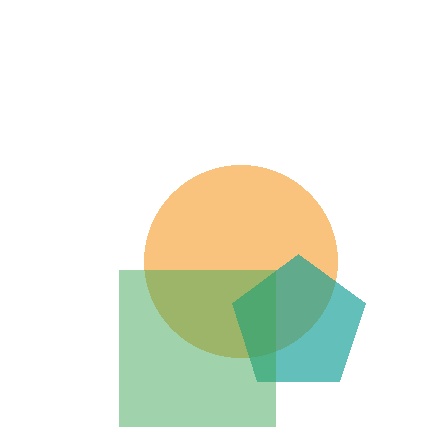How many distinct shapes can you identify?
There are 3 distinct shapes: an orange circle, a teal pentagon, a green square.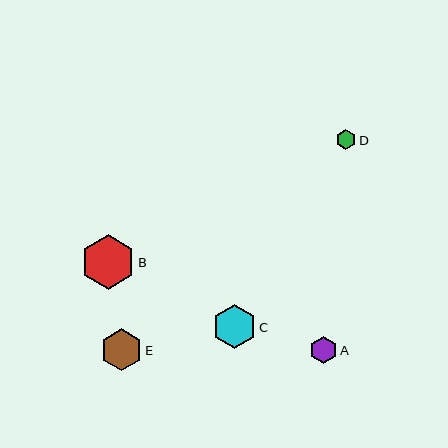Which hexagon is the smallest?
Hexagon D is the smallest with a size of approximately 20 pixels.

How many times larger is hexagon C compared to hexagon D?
Hexagon C is approximately 2.1 times the size of hexagon D.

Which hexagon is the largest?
Hexagon B is the largest with a size of approximately 54 pixels.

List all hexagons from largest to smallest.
From largest to smallest: B, C, E, A, D.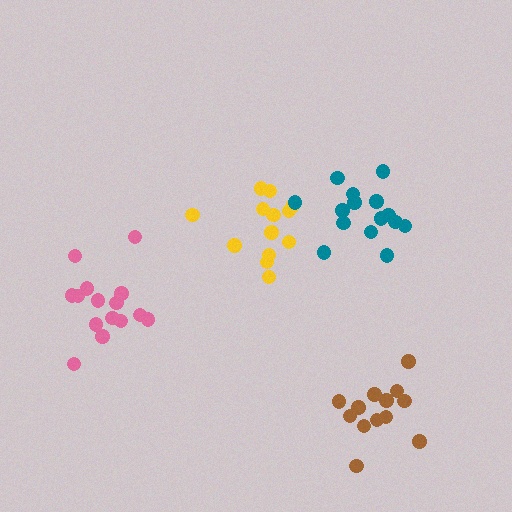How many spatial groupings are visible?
There are 4 spatial groupings.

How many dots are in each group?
Group 1: 15 dots, Group 2: 13 dots, Group 3: 15 dots, Group 4: 13 dots (56 total).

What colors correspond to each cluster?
The clusters are colored: pink, yellow, teal, brown.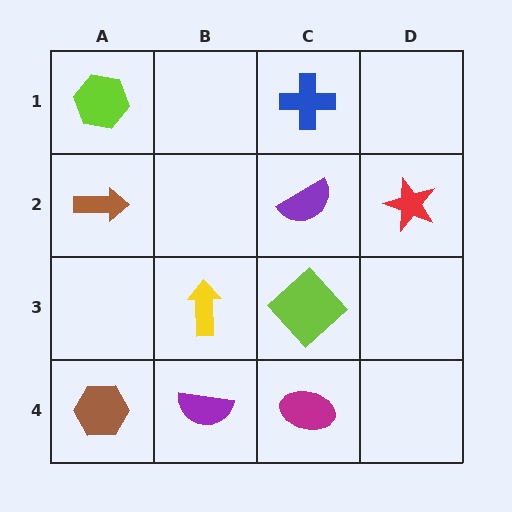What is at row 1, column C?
A blue cross.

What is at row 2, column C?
A purple semicircle.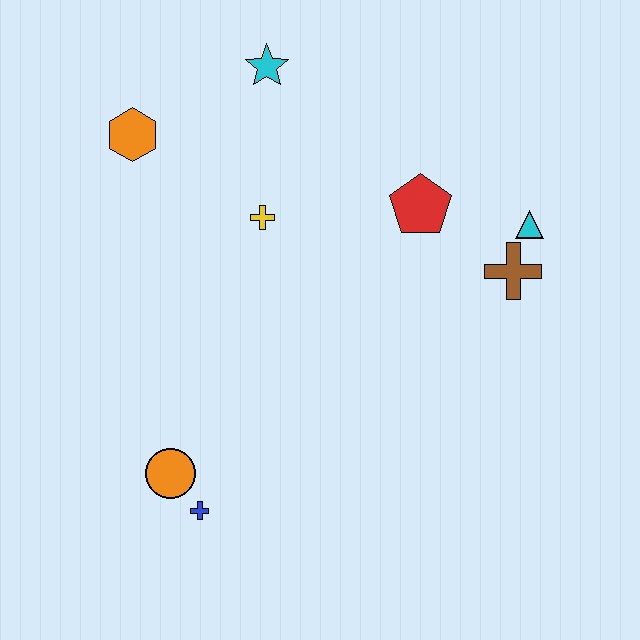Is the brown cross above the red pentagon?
No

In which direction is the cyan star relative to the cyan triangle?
The cyan star is to the left of the cyan triangle.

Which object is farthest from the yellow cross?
The blue cross is farthest from the yellow cross.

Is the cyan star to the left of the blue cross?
No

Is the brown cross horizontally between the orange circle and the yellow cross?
No